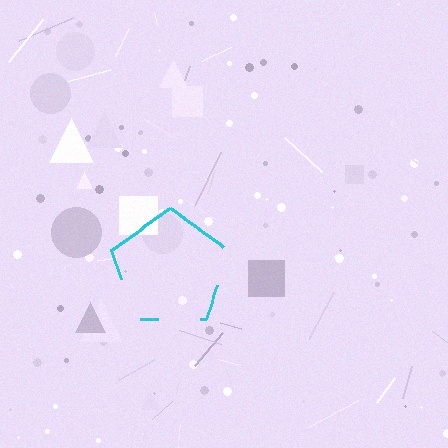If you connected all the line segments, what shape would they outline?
They would outline a pentagon.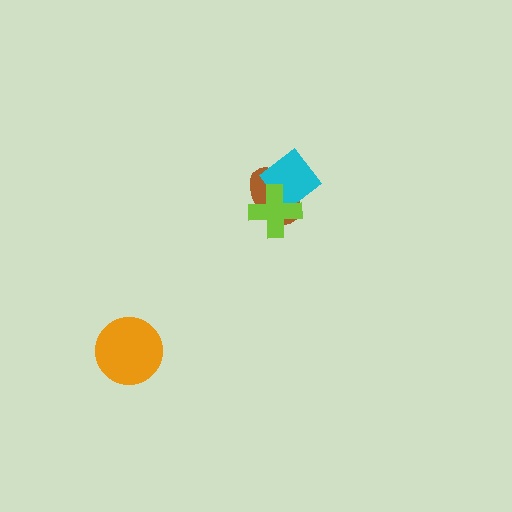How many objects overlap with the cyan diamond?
2 objects overlap with the cyan diamond.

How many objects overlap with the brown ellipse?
2 objects overlap with the brown ellipse.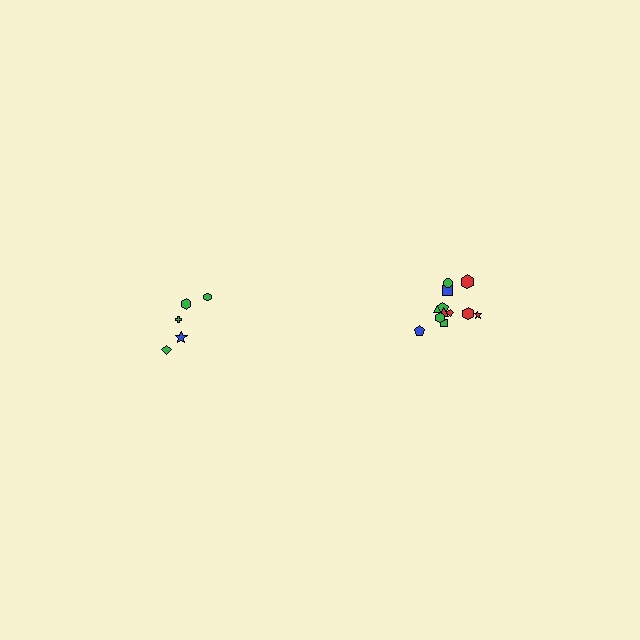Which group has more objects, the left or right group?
The right group.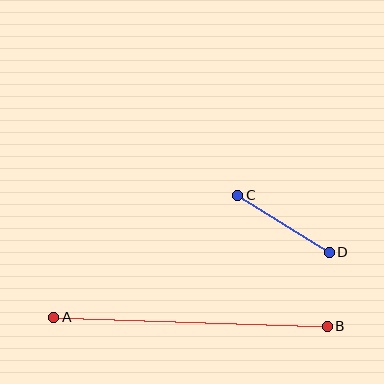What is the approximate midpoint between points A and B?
The midpoint is at approximately (190, 322) pixels.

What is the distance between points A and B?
The distance is approximately 273 pixels.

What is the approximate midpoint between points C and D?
The midpoint is at approximately (283, 224) pixels.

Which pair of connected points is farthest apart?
Points A and B are farthest apart.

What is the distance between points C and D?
The distance is approximately 108 pixels.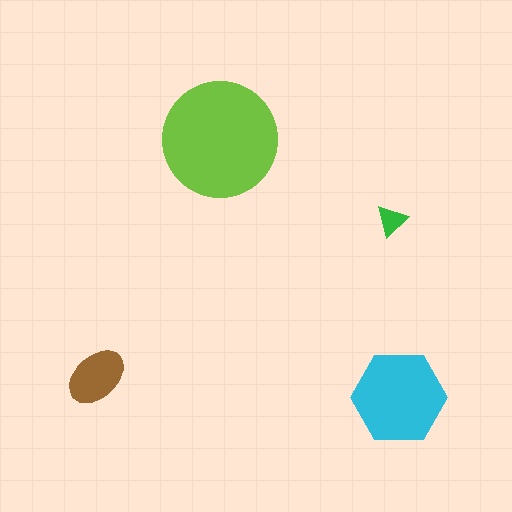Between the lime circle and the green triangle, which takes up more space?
The lime circle.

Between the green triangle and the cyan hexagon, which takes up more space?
The cyan hexagon.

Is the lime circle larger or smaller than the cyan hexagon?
Larger.